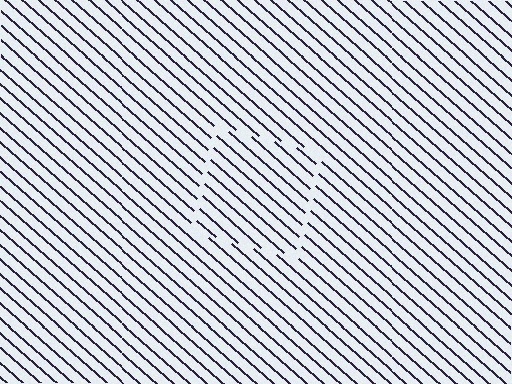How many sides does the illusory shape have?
4 sides — the line-ends trace a square.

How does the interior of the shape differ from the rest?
The interior of the shape contains the same grating, shifted by half a period — the contour is defined by the phase discontinuity where line-ends from the inner and outer gratings abut.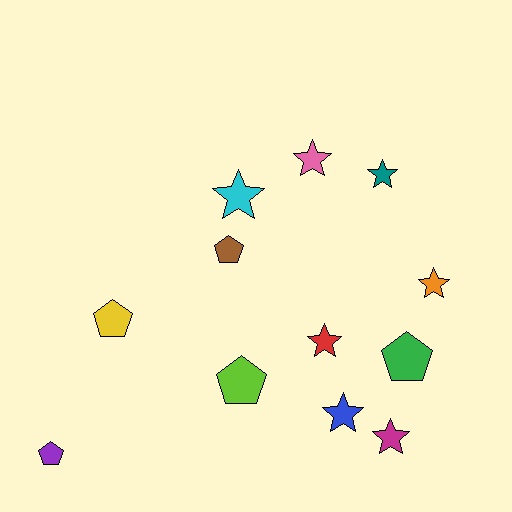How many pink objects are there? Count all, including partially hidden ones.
There is 1 pink object.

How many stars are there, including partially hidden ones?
There are 7 stars.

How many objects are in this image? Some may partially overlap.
There are 12 objects.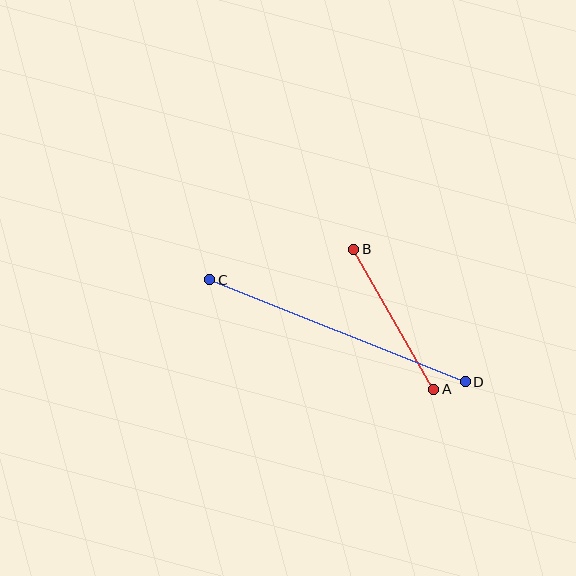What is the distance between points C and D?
The distance is approximately 275 pixels.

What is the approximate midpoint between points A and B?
The midpoint is at approximately (394, 319) pixels.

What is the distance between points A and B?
The distance is approximately 161 pixels.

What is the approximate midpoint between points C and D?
The midpoint is at approximately (337, 331) pixels.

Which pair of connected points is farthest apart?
Points C and D are farthest apart.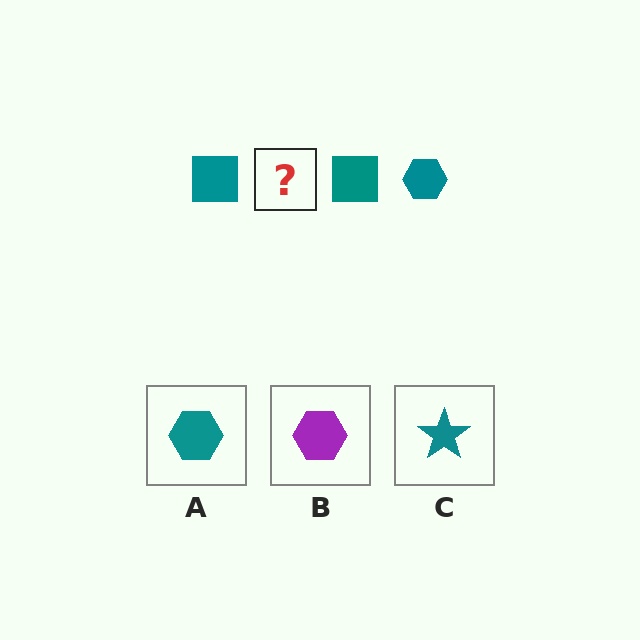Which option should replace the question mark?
Option A.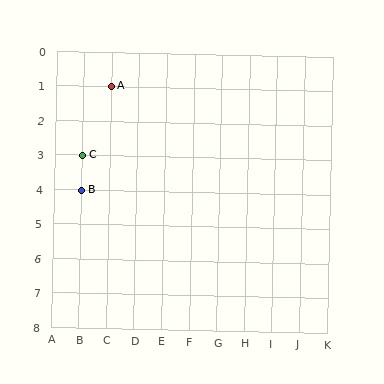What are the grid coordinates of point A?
Point A is at grid coordinates (C, 1).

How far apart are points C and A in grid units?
Points C and A are 1 column and 2 rows apart (about 2.2 grid units diagonally).